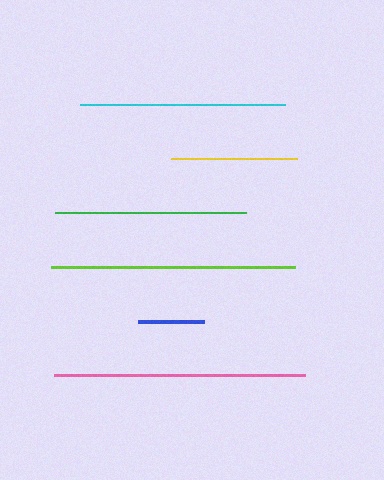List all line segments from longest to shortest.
From longest to shortest: pink, lime, cyan, green, yellow, blue.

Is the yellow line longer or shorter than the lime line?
The lime line is longer than the yellow line.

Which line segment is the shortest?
The blue line is the shortest at approximately 66 pixels.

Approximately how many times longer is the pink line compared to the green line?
The pink line is approximately 1.3 times the length of the green line.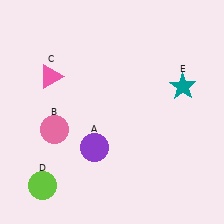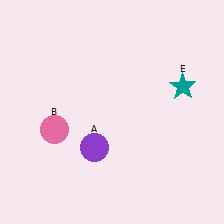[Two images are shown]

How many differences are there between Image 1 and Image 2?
There are 2 differences between the two images.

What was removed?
The lime circle (D), the pink triangle (C) were removed in Image 2.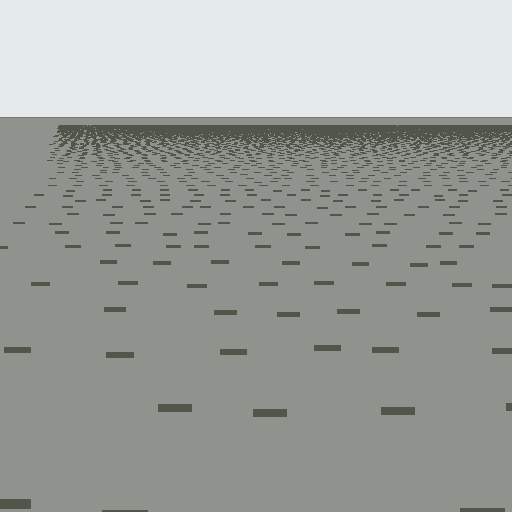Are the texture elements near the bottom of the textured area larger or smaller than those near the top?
Larger. Near the bottom, elements are closer to the viewer and appear at a bigger on-screen size.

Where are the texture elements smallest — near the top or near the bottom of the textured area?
Near the top.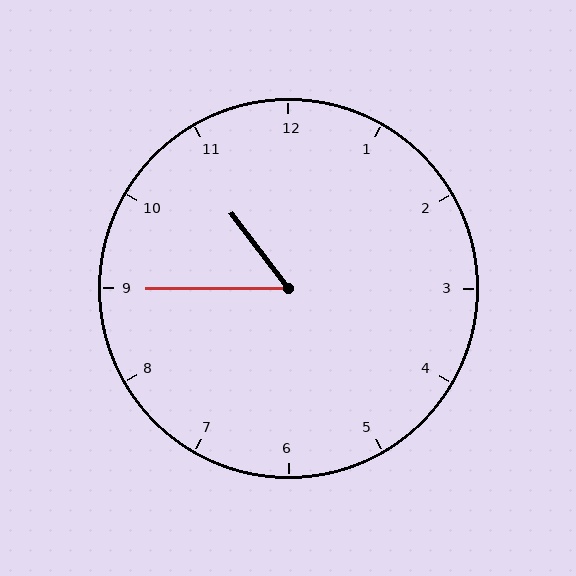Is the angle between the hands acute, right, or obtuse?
It is acute.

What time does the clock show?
10:45.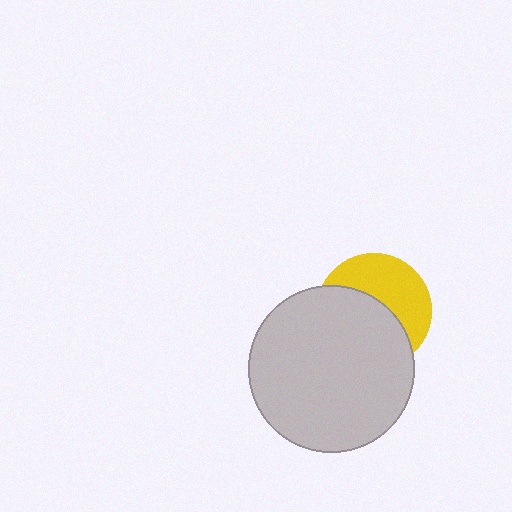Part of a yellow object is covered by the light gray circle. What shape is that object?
It is a circle.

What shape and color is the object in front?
The object in front is a light gray circle.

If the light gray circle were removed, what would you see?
You would see the complete yellow circle.